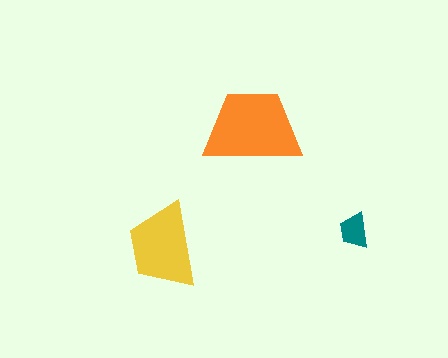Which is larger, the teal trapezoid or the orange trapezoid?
The orange one.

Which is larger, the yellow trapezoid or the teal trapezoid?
The yellow one.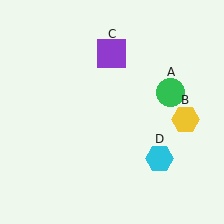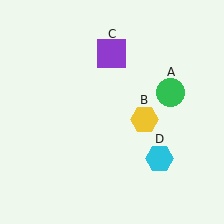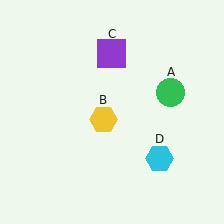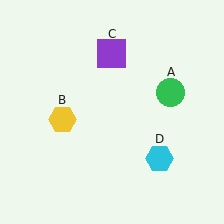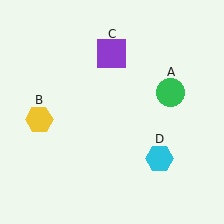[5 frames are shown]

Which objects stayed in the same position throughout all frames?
Green circle (object A) and purple square (object C) and cyan hexagon (object D) remained stationary.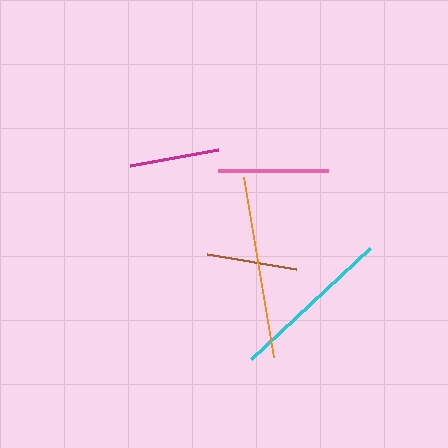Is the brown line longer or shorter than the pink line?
The pink line is longer than the brown line.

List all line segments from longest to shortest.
From longest to shortest: orange, cyan, pink, magenta, brown.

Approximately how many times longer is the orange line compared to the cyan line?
The orange line is approximately 1.1 times the length of the cyan line.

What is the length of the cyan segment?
The cyan segment is approximately 163 pixels long.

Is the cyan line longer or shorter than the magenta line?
The cyan line is longer than the magenta line.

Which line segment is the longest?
The orange line is the longest at approximately 183 pixels.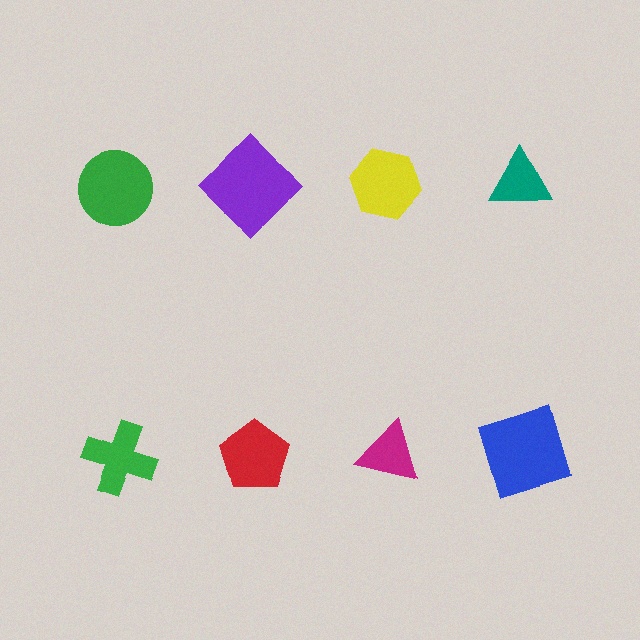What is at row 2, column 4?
A blue square.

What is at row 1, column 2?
A purple diamond.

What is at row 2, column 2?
A red pentagon.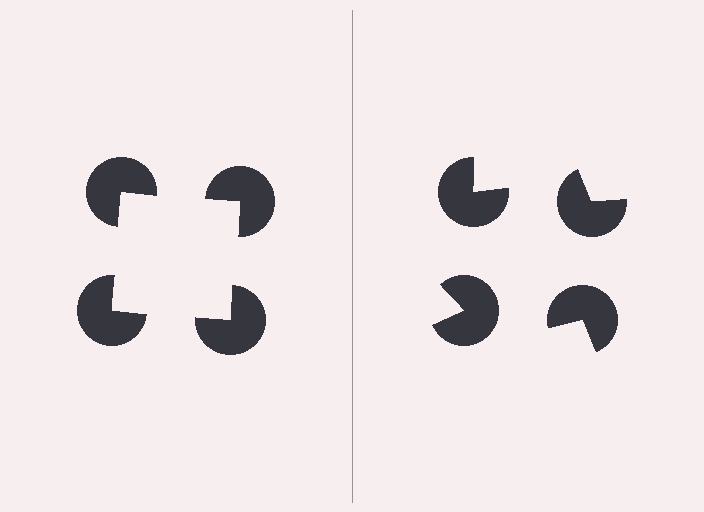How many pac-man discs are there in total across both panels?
8 — 4 on each side.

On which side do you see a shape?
An illusory square appears on the left side. On the right side the wedge cuts are rotated, so no coherent shape forms.